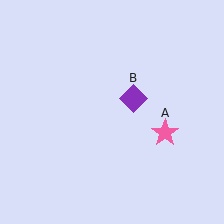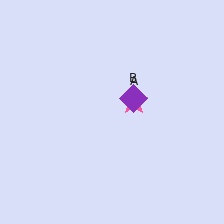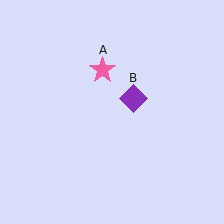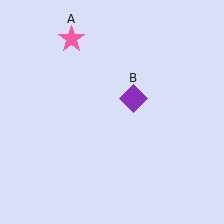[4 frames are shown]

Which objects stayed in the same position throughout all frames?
Purple diamond (object B) remained stationary.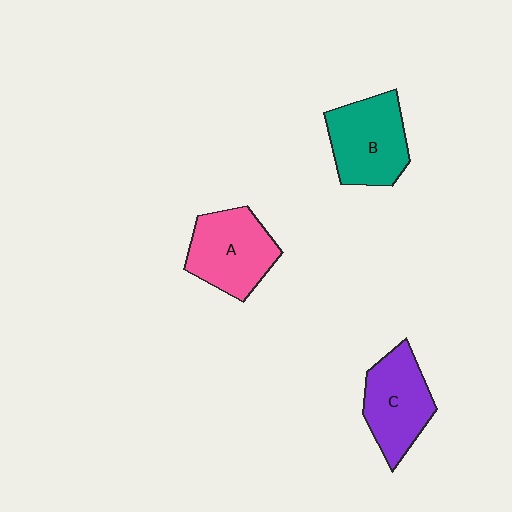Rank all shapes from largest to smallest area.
From largest to smallest: B (teal), A (pink), C (purple).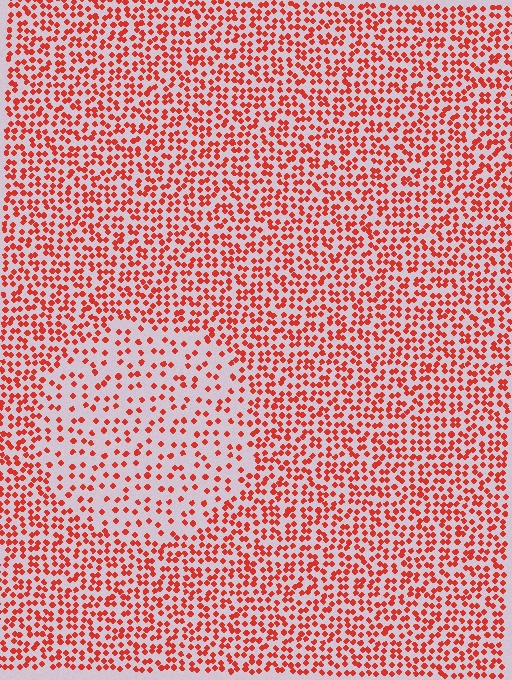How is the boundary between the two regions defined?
The boundary is defined by a change in element density (approximately 2.1x ratio). All elements are the same color, size, and shape.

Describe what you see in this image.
The image contains small red elements arranged at two different densities. A circle-shaped region is visible where the elements are less densely packed than the surrounding area.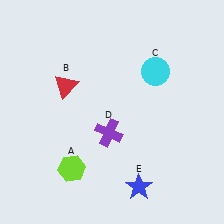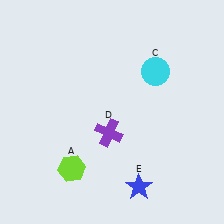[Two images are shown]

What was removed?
The red triangle (B) was removed in Image 2.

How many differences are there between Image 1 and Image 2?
There is 1 difference between the two images.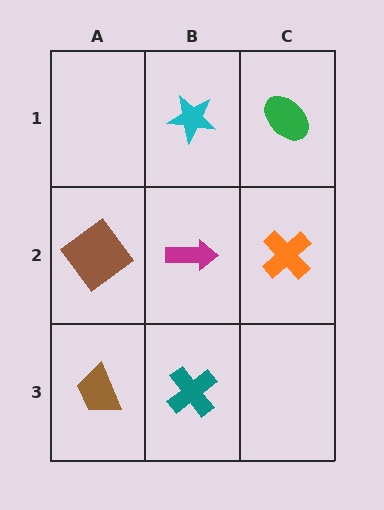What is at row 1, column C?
A green ellipse.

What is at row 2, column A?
A brown diamond.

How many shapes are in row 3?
2 shapes.